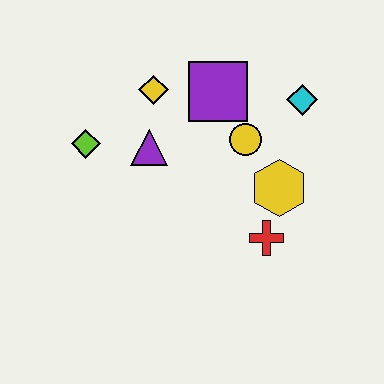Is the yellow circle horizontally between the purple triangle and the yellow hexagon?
Yes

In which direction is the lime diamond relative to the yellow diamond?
The lime diamond is to the left of the yellow diamond.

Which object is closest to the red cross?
The yellow hexagon is closest to the red cross.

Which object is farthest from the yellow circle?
The lime diamond is farthest from the yellow circle.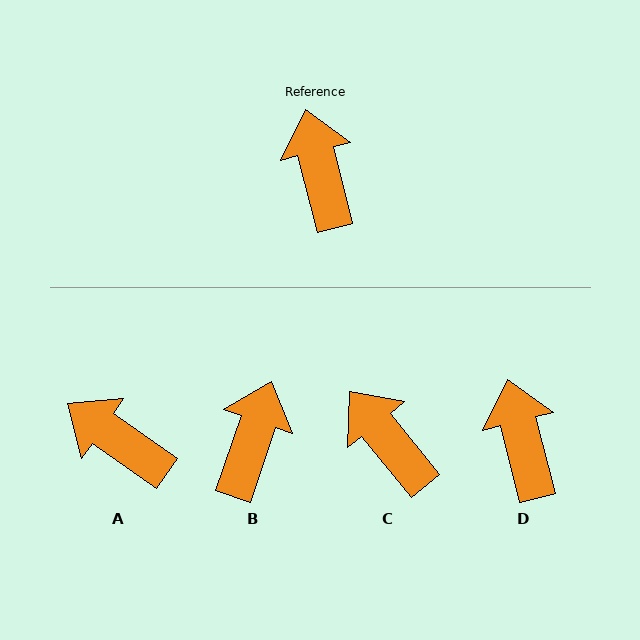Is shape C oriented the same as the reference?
No, it is off by about 25 degrees.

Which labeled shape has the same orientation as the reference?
D.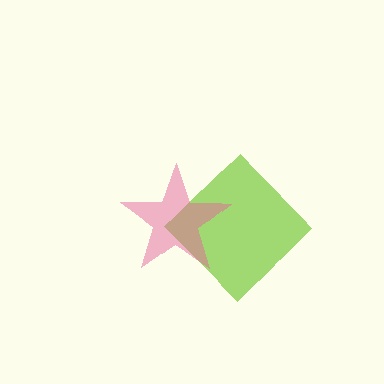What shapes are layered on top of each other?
The layered shapes are: a lime diamond, a pink star.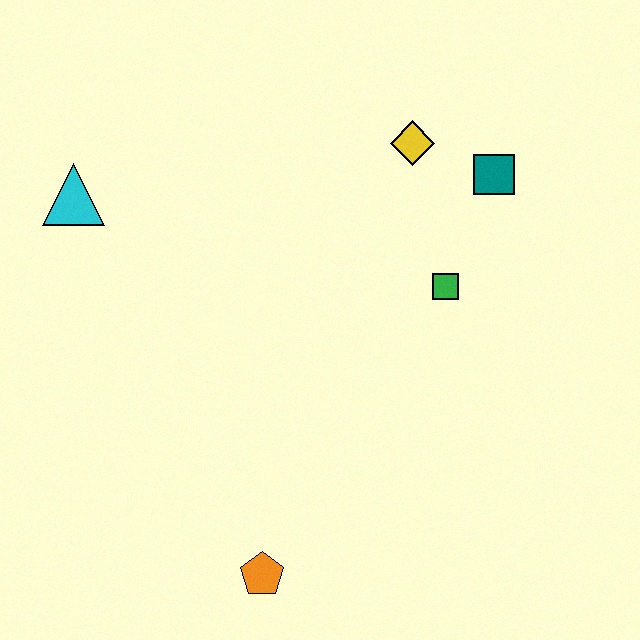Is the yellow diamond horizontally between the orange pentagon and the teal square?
Yes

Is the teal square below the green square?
No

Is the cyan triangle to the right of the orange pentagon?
No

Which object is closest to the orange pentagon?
The green square is closest to the orange pentagon.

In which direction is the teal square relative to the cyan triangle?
The teal square is to the right of the cyan triangle.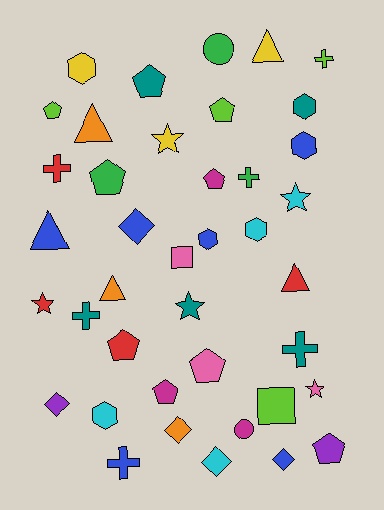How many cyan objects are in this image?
There are 4 cyan objects.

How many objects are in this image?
There are 40 objects.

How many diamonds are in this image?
There are 5 diamonds.